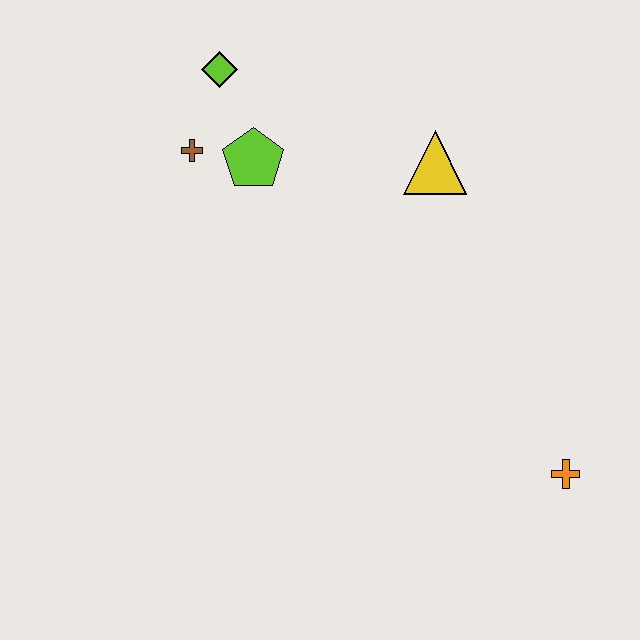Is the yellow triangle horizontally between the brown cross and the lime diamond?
No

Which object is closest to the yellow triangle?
The lime pentagon is closest to the yellow triangle.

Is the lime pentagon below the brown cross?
Yes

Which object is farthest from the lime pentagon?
The orange cross is farthest from the lime pentagon.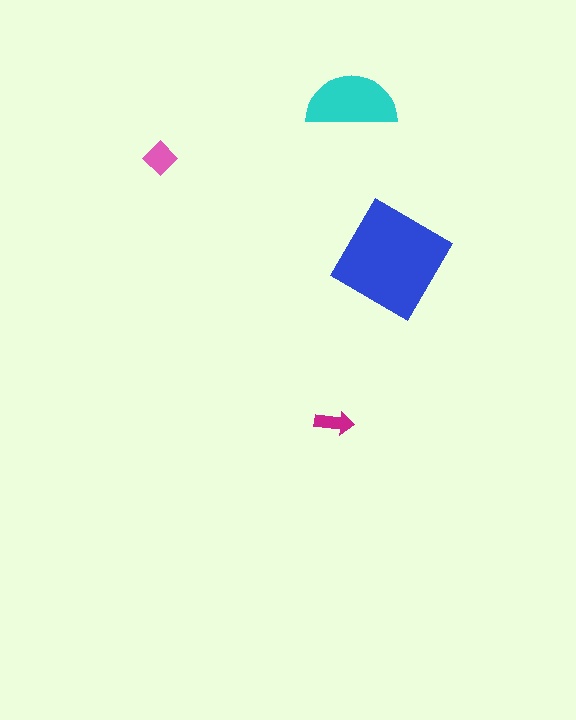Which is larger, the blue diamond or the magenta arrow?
The blue diamond.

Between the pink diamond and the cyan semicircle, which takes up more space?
The cyan semicircle.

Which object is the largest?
The blue diamond.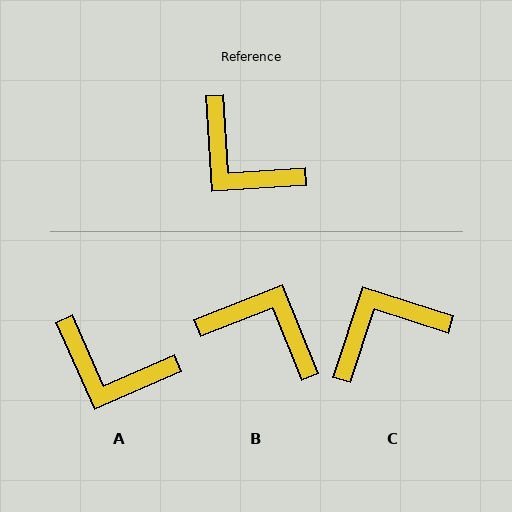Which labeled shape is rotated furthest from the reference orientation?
B, about 162 degrees away.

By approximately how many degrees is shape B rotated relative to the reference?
Approximately 162 degrees clockwise.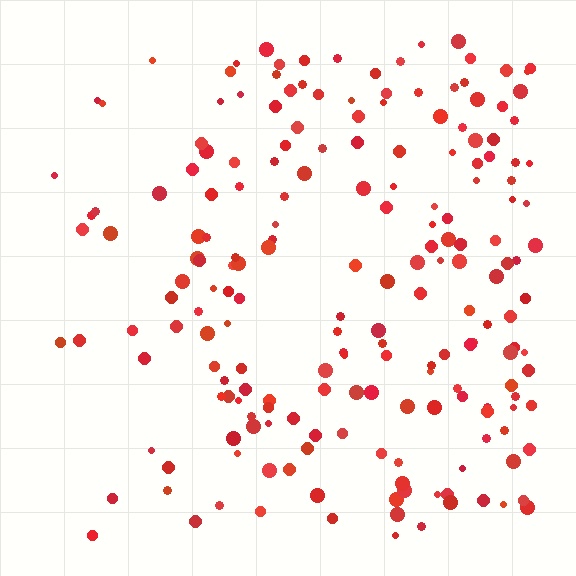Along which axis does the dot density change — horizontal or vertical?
Horizontal.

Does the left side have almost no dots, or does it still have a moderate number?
Still a moderate number, just noticeably fewer than the right.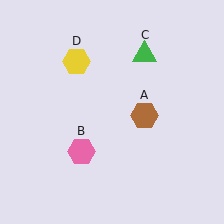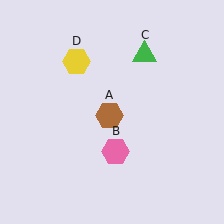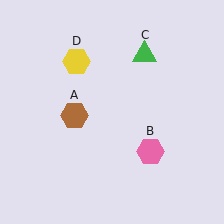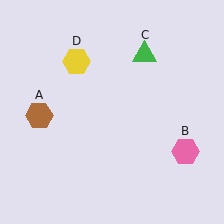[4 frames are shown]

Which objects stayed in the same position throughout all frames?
Green triangle (object C) and yellow hexagon (object D) remained stationary.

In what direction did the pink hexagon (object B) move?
The pink hexagon (object B) moved right.